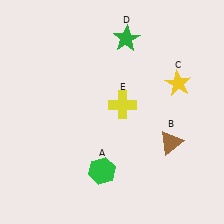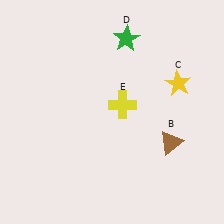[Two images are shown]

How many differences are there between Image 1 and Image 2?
There is 1 difference between the two images.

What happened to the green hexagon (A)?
The green hexagon (A) was removed in Image 2. It was in the bottom-left area of Image 1.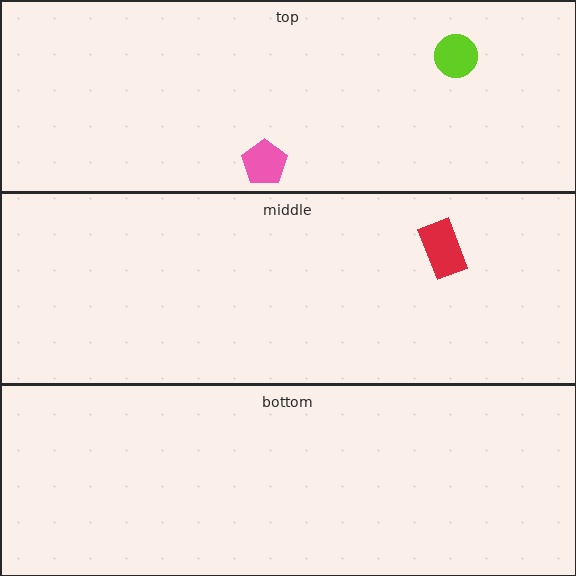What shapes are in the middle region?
The red rectangle.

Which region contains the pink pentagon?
The top region.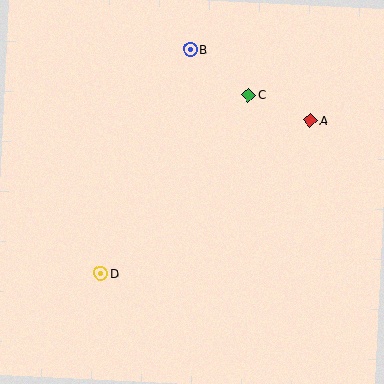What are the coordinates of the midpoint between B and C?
The midpoint between B and C is at (219, 72).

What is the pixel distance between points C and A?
The distance between C and A is 67 pixels.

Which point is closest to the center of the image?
Point C at (248, 95) is closest to the center.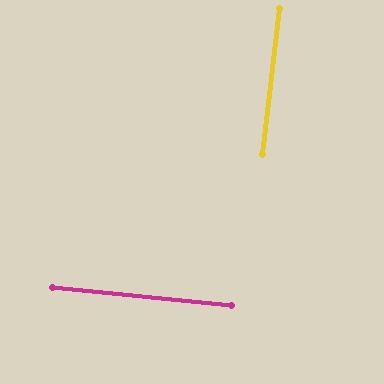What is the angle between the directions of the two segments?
Approximately 89 degrees.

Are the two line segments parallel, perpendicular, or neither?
Perpendicular — they meet at approximately 89°.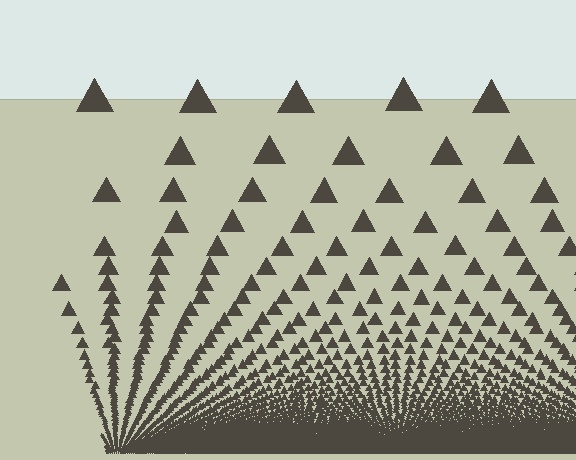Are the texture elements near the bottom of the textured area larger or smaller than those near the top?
Smaller. The gradient is inverted — elements near the bottom are smaller and denser.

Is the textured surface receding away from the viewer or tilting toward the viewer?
The surface appears to tilt toward the viewer. Texture elements get larger and sparser toward the top.